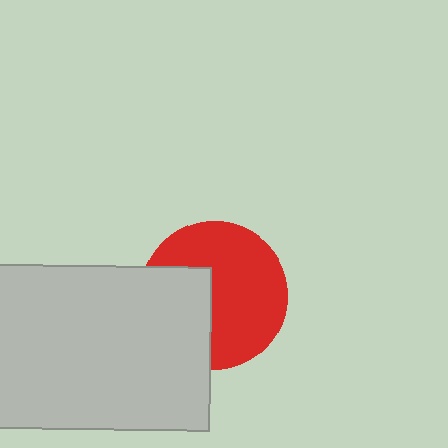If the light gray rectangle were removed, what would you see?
You would see the complete red circle.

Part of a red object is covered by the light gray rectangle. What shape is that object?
It is a circle.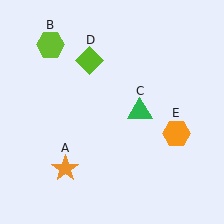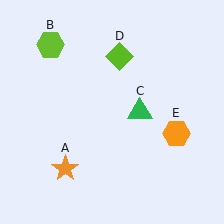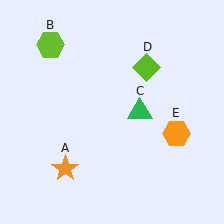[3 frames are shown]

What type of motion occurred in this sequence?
The lime diamond (object D) rotated clockwise around the center of the scene.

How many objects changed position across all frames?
1 object changed position: lime diamond (object D).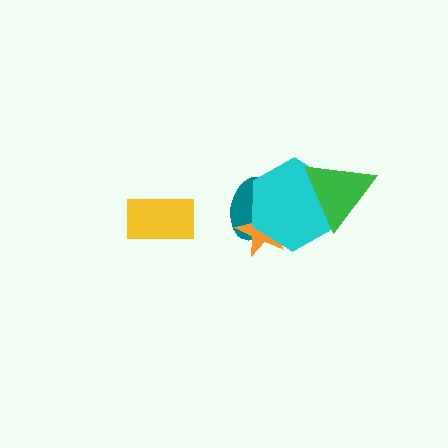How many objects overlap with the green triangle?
1 object overlaps with the green triangle.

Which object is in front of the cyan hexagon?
The green triangle is in front of the cyan hexagon.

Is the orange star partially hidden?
Yes, it is partially covered by another shape.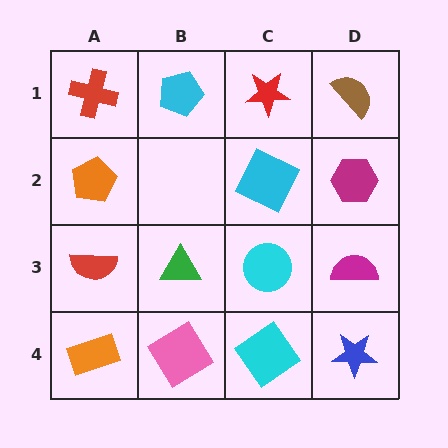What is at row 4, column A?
An orange rectangle.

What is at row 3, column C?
A cyan circle.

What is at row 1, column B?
A cyan pentagon.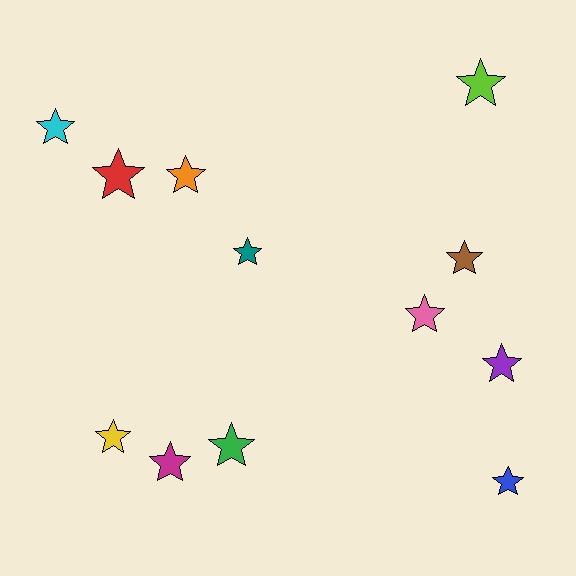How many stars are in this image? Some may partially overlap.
There are 12 stars.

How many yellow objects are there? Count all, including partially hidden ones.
There is 1 yellow object.